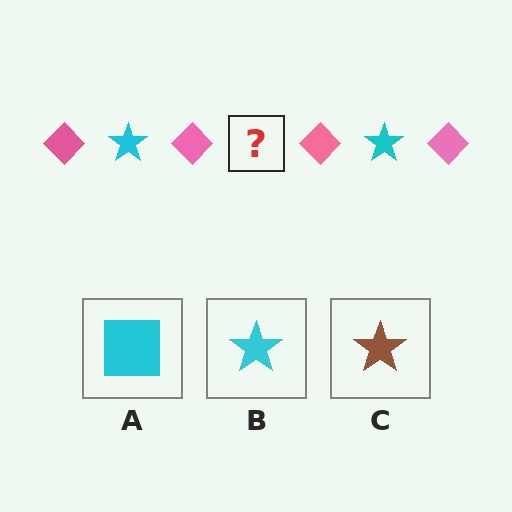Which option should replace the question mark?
Option B.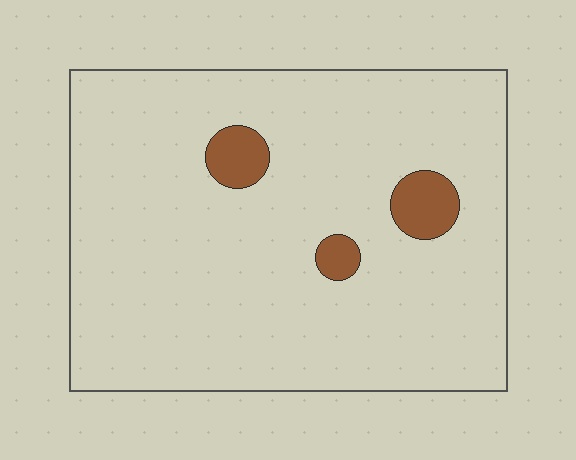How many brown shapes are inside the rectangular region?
3.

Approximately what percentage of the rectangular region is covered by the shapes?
Approximately 5%.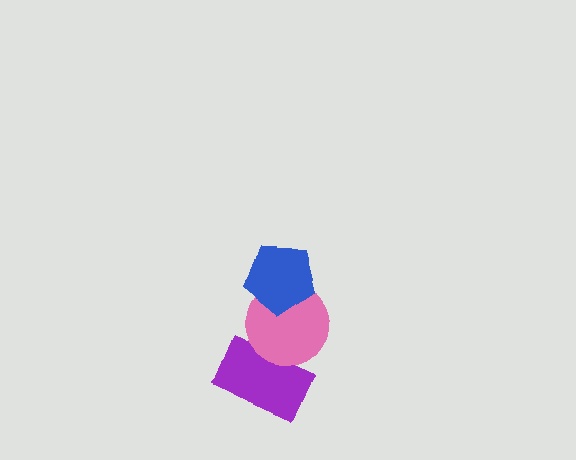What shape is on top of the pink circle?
The blue pentagon is on top of the pink circle.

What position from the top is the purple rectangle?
The purple rectangle is 3rd from the top.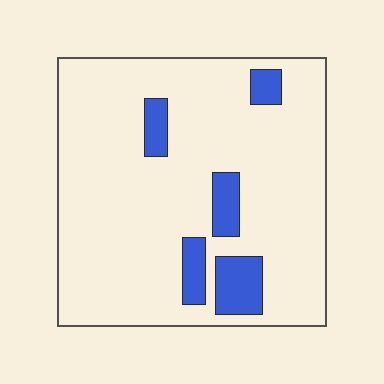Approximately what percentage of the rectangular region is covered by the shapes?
Approximately 10%.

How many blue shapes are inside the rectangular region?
5.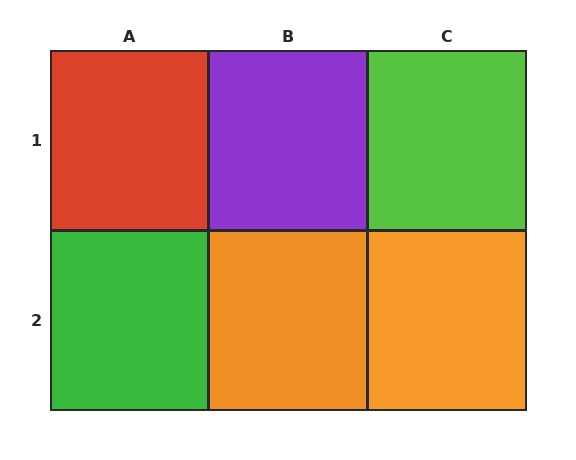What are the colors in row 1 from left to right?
Red, purple, lime.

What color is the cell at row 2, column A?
Green.